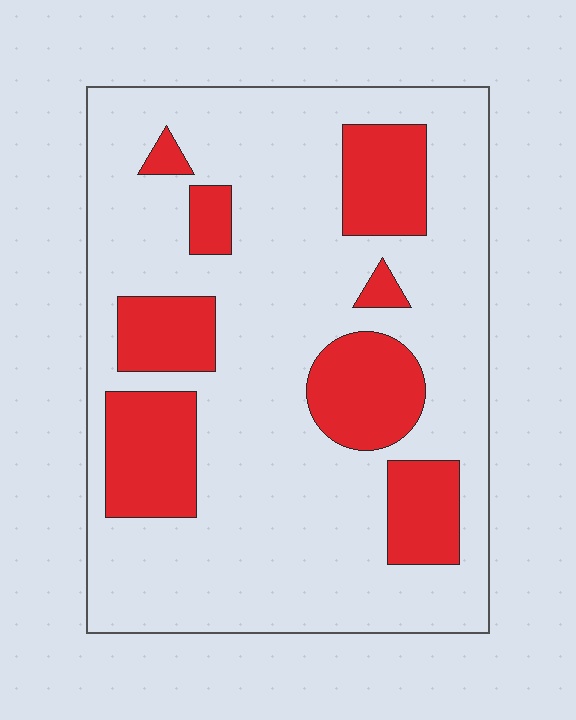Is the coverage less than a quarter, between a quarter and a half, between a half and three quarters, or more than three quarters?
Less than a quarter.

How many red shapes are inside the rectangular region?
8.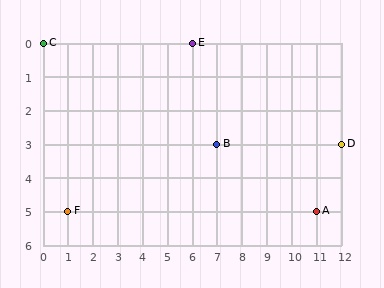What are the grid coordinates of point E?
Point E is at grid coordinates (6, 0).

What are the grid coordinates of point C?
Point C is at grid coordinates (0, 0).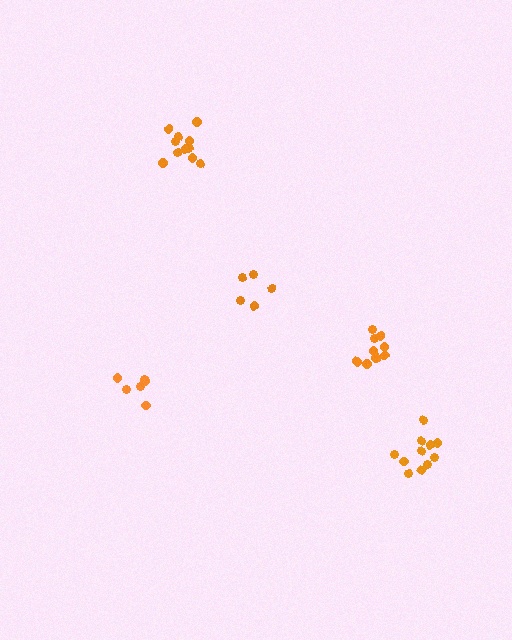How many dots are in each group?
Group 1: 7 dots, Group 2: 9 dots, Group 3: 5 dots, Group 4: 11 dots, Group 5: 11 dots (43 total).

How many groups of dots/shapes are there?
There are 5 groups.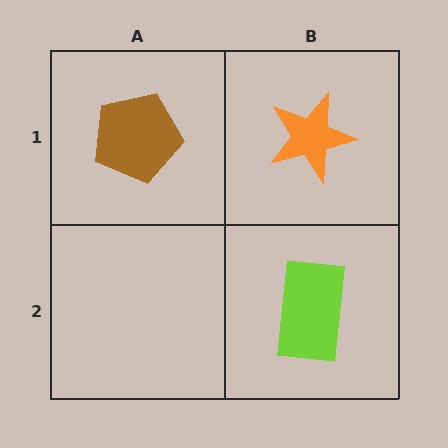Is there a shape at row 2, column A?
No, that cell is empty.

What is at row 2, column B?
A lime rectangle.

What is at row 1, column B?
An orange star.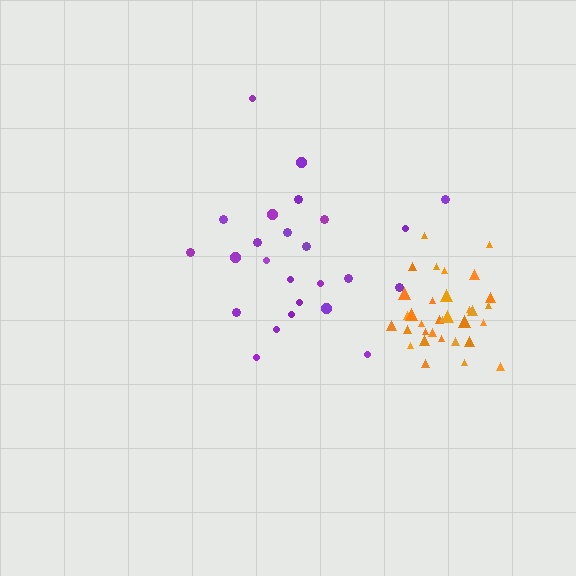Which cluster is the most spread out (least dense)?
Purple.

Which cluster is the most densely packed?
Orange.